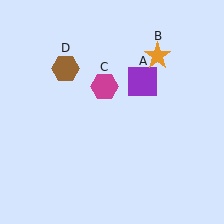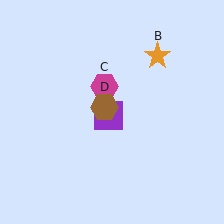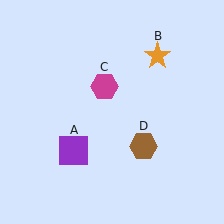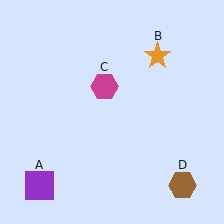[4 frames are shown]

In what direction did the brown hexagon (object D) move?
The brown hexagon (object D) moved down and to the right.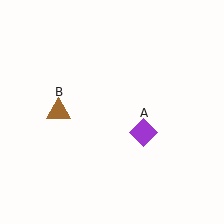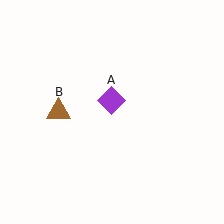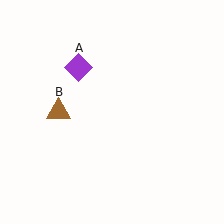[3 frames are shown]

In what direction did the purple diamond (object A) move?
The purple diamond (object A) moved up and to the left.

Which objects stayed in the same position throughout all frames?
Brown triangle (object B) remained stationary.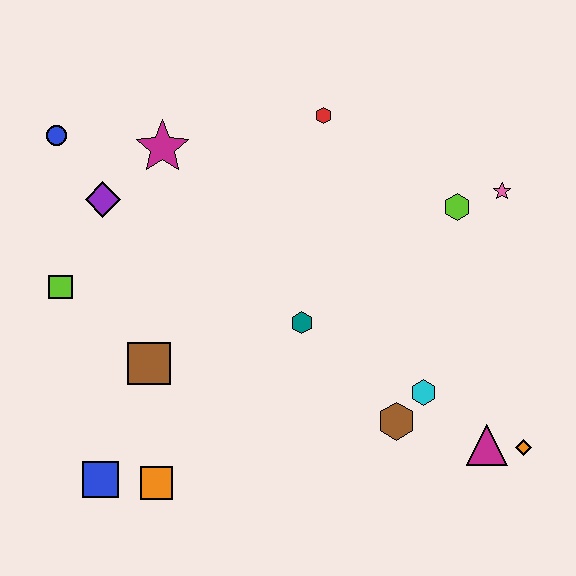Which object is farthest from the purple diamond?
The orange diamond is farthest from the purple diamond.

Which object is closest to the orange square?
The blue square is closest to the orange square.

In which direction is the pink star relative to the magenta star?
The pink star is to the right of the magenta star.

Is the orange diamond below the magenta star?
Yes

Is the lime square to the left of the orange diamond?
Yes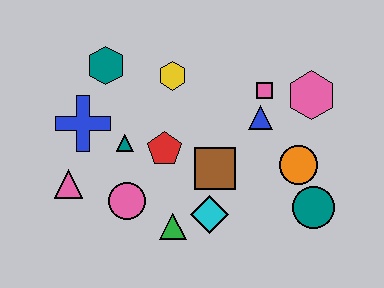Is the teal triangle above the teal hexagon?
No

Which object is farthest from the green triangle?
The pink hexagon is farthest from the green triangle.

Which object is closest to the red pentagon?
The teal triangle is closest to the red pentagon.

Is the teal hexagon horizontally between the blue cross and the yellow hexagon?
Yes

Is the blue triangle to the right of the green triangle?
Yes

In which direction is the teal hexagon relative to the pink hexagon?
The teal hexagon is to the left of the pink hexagon.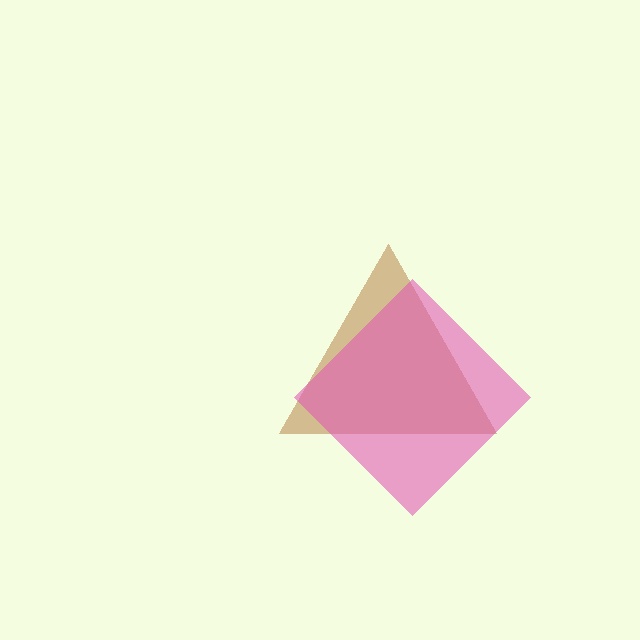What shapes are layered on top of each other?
The layered shapes are: a brown triangle, a pink diamond.